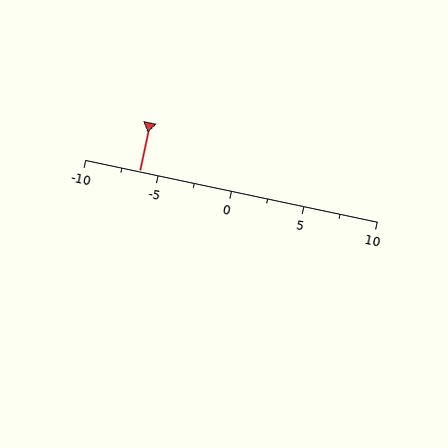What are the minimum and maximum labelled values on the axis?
The axis runs from -10 to 10.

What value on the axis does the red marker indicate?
The marker indicates approximately -6.2.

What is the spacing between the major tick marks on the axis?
The major ticks are spaced 5 apart.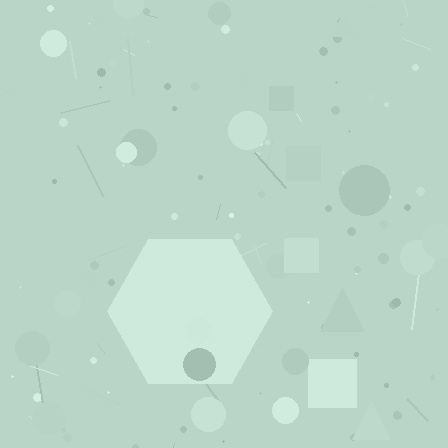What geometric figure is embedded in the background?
A hexagon is embedded in the background.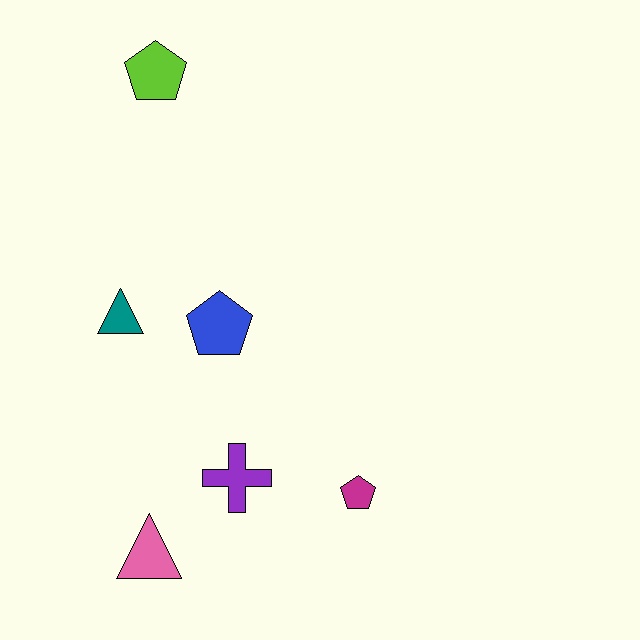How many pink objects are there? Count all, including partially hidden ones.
There is 1 pink object.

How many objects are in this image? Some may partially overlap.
There are 6 objects.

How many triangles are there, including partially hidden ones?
There are 2 triangles.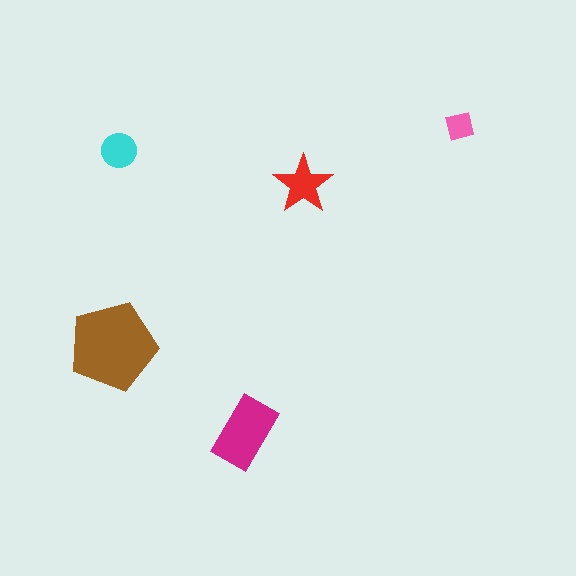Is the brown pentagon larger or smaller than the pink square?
Larger.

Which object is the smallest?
The pink square.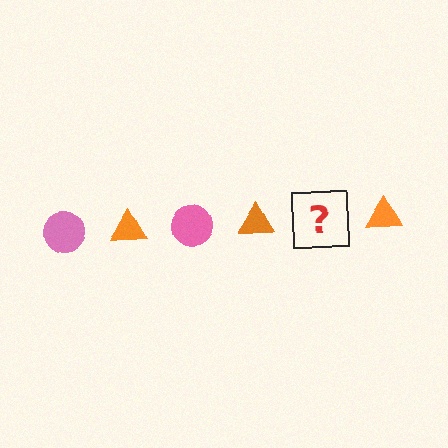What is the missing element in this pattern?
The missing element is a pink circle.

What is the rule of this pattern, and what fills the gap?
The rule is that the pattern alternates between pink circle and orange triangle. The gap should be filled with a pink circle.